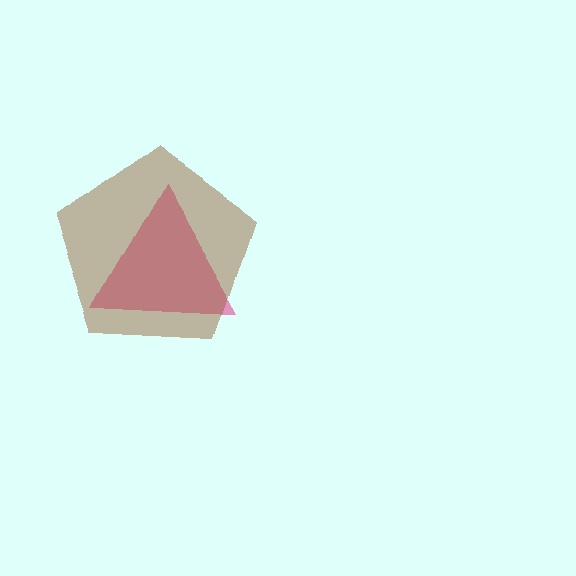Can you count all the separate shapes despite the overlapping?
Yes, there are 2 separate shapes.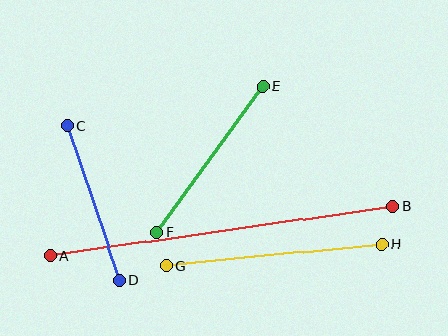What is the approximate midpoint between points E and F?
The midpoint is at approximately (210, 159) pixels.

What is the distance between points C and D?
The distance is approximately 164 pixels.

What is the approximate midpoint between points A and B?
The midpoint is at approximately (222, 231) pixels.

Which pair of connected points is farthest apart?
Points A and B are farthest apart.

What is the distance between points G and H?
The distance is approximately 216 pixels.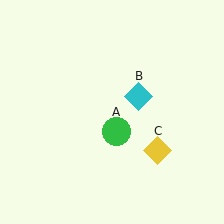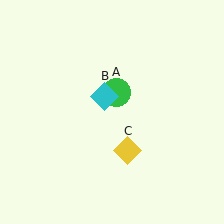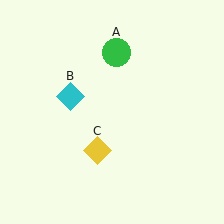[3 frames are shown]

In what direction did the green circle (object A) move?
The green circle (object A) moved up.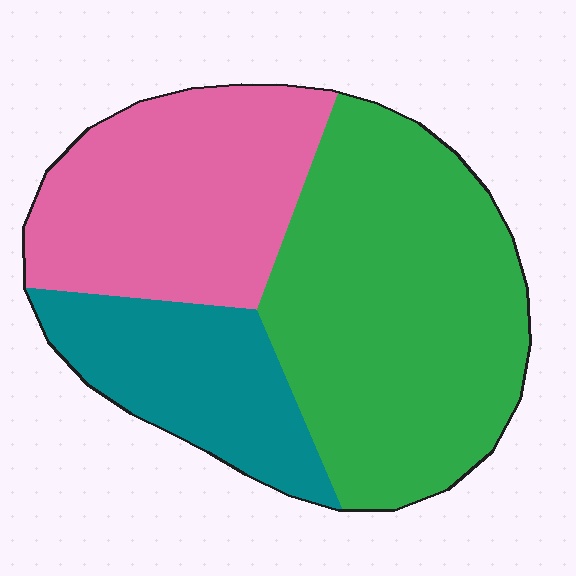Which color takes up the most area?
Green, at roughly 50%.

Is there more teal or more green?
Green.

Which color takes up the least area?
Teal, at roughly 20%.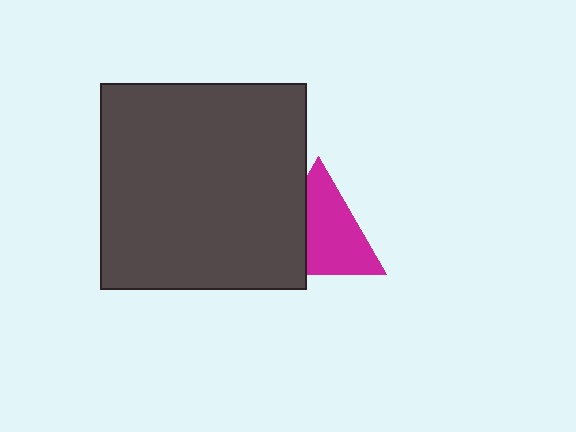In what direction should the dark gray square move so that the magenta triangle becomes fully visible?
The dark gray square should move left. That is the shortest direction to clear the overlap and leave the magenta triangle fully visible.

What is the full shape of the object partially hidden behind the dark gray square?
The partially hidden object is a magenta triangle.